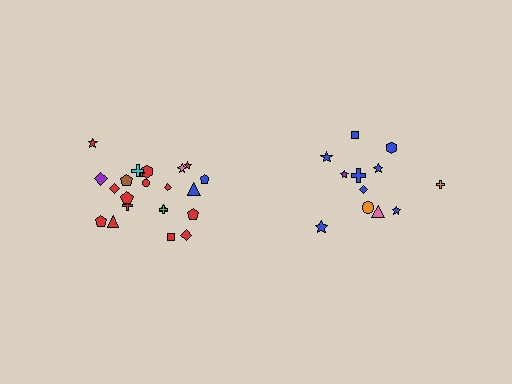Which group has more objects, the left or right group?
The left group.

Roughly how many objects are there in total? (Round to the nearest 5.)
Roughly 35 objects in total.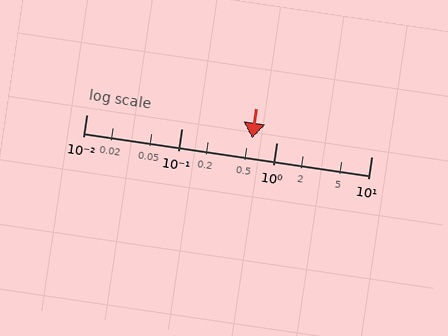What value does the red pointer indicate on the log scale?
The pointer indicates approximately 0.55.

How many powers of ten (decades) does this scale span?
The scale spans 3 decades, from 0.01 to 10.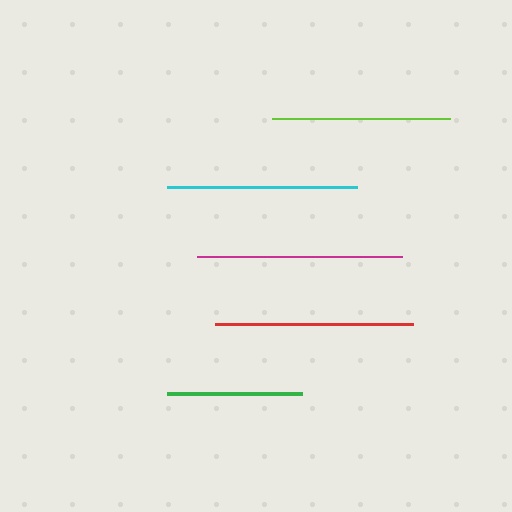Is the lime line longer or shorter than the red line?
The red line is longer than the lime line.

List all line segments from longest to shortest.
From longest to shortest: magenta, red, cyan, lime, green.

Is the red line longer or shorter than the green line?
The red line is longer than the green line.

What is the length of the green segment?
The green segment is approximately 135 pixels long.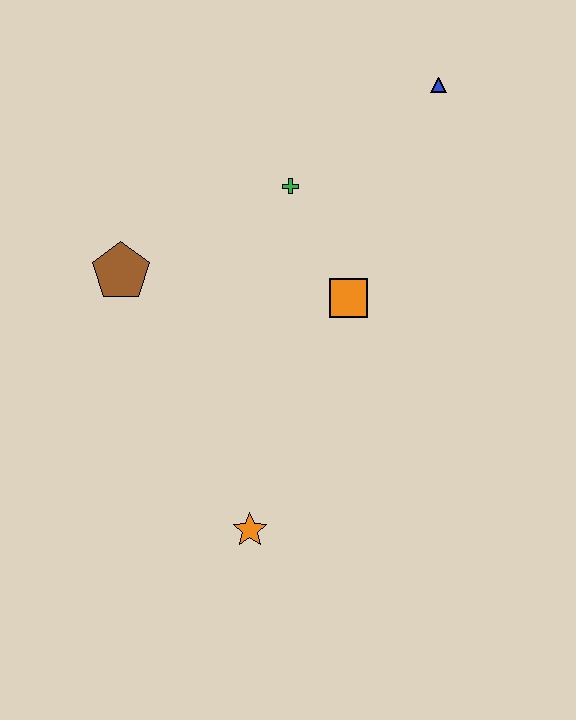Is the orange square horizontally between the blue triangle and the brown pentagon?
Yes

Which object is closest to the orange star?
The orange square is closest to the orange star.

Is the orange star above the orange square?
No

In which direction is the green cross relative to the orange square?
The green cross is above the orange square.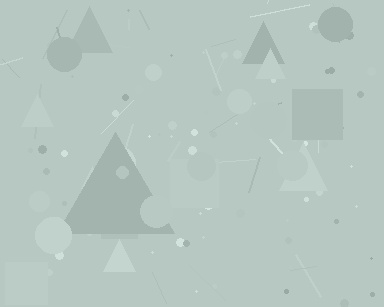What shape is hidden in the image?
A triangle is hidden in the image.